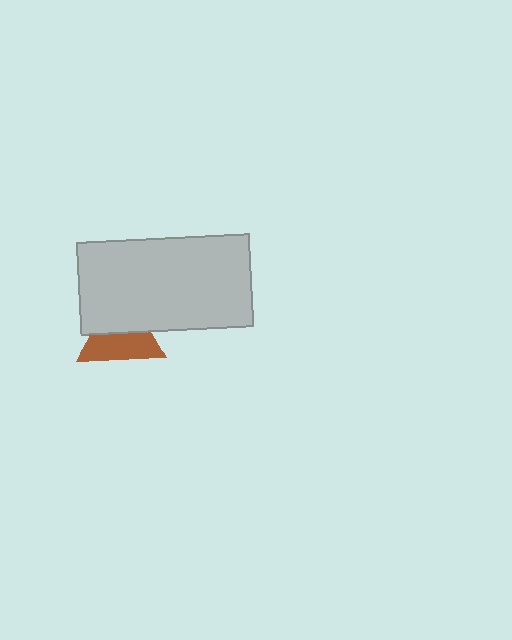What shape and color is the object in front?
The object in front is a light gray rectangle.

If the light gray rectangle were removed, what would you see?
You would see the complete brown triangle.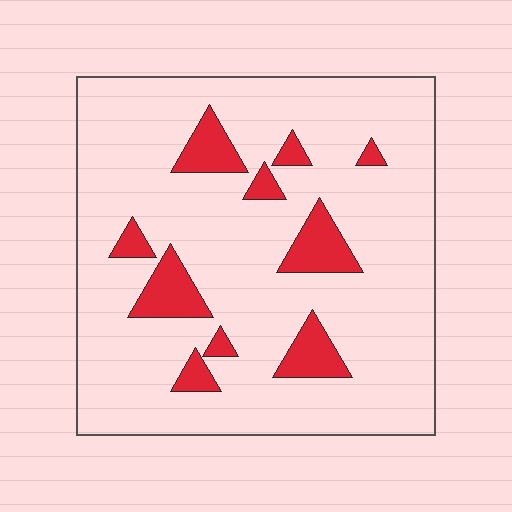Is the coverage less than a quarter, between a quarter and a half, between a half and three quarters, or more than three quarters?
Less than a quarter.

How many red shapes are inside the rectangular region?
10.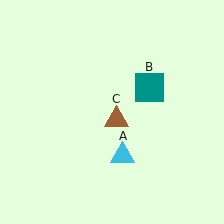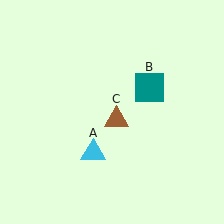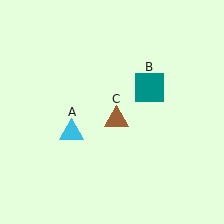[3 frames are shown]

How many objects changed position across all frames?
1 object changed position: cyan triangle (object A).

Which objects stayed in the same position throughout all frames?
Teal square (object B) and brown triangle (object C) remained stationary.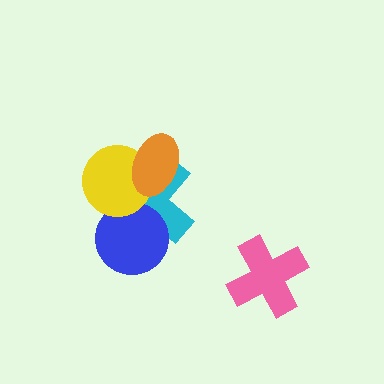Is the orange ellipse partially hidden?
No, no other shape covers it.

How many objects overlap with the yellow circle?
3 objects overlap with the yellow circle.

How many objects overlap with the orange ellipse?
2 objects overlap with the orange ellipse.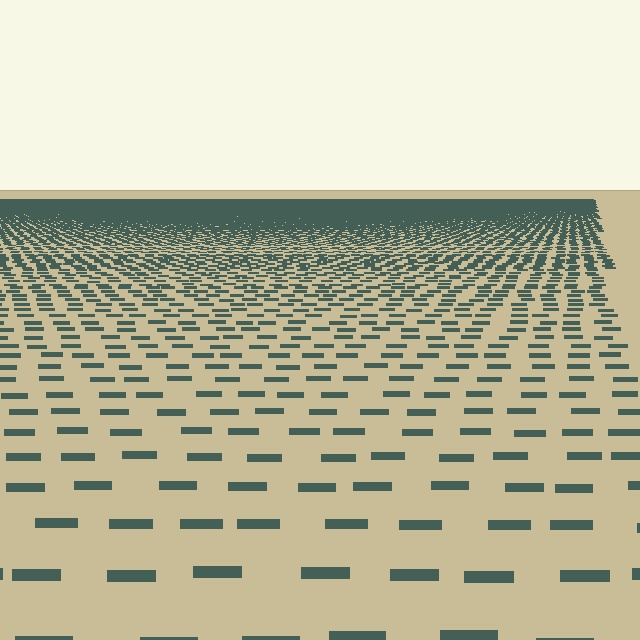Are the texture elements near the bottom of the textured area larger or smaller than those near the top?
Larger. Near the bottom, elements are closer to the viewer and appear at a bigger on-screen size.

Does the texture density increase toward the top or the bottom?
Density increases toward the top.